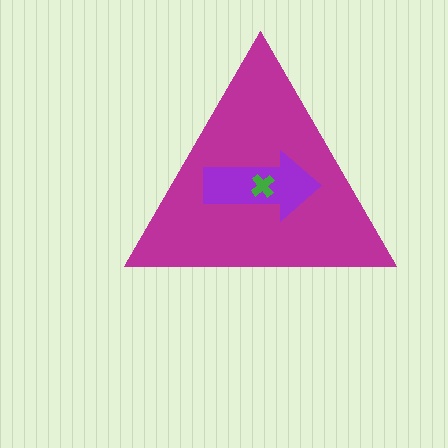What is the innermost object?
The green cross.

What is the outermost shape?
The magenta triangle.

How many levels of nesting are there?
3.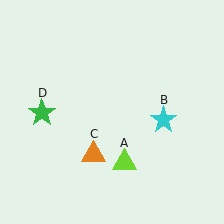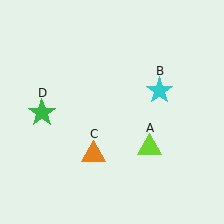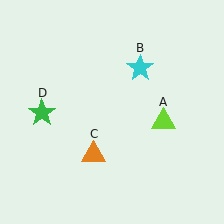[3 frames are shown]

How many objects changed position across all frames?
2 objects changed position: lime triangle (object A), cyan star (object B).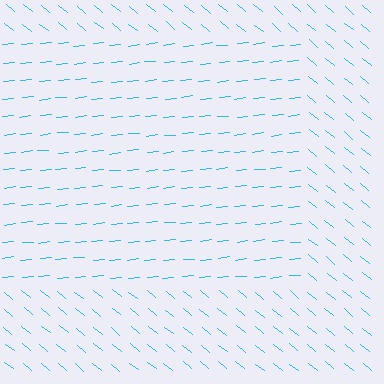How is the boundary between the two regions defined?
The boundary is defined purely by a change in line orientation (approximately 45 degrees difference). All lines are the same color and thickness.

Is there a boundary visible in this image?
Yes, there is a texture boundary formed by a change in line orientation.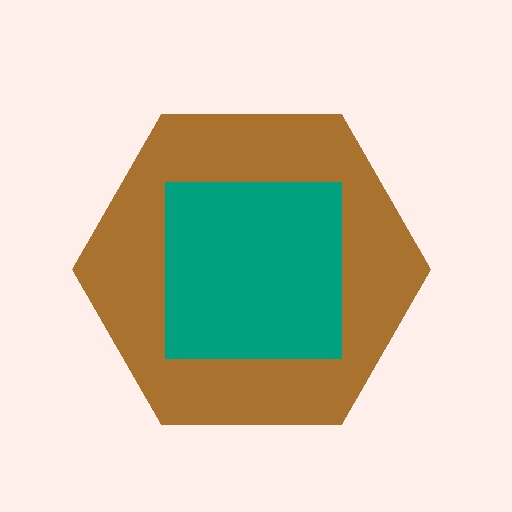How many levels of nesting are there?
2.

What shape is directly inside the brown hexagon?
The teal square.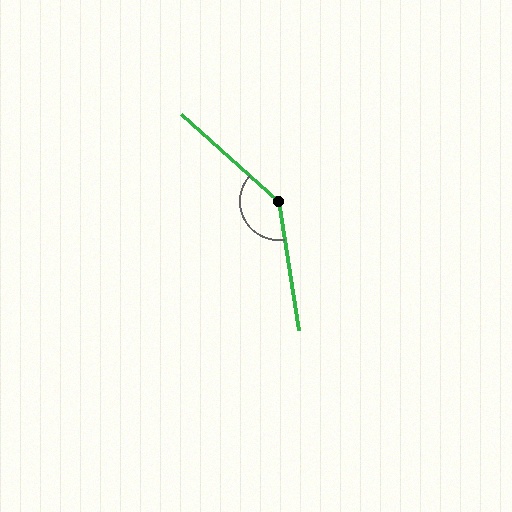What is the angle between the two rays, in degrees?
Approximately 140 degrees.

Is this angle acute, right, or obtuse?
It is obtuse.